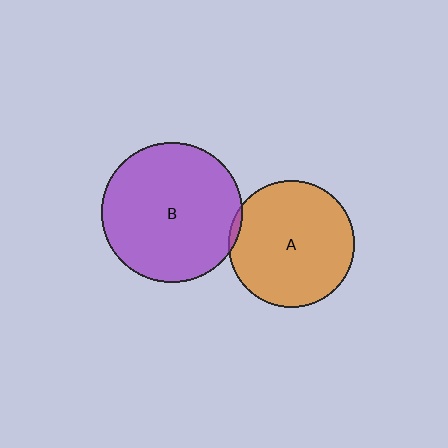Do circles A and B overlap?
Yes.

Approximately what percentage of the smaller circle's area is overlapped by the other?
Approximately 5%.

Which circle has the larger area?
Circle B (purple).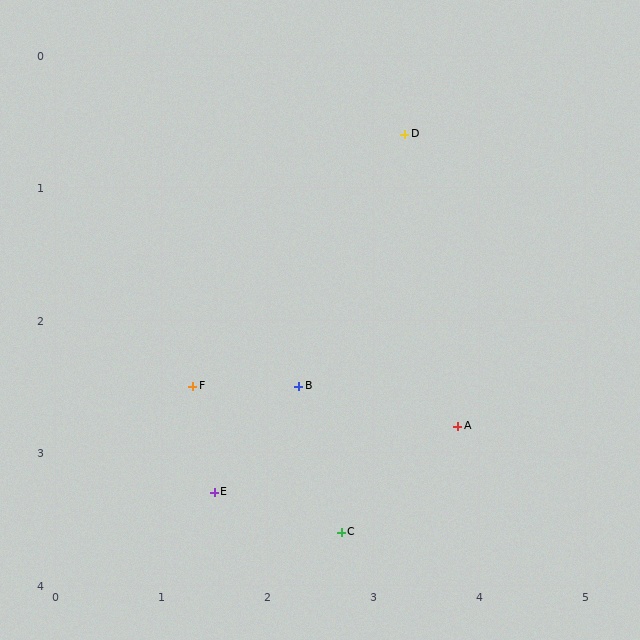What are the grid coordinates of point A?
Point A is at approximately (3.8, 2.8).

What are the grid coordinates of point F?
Point F is at approximately (1.3, 2.5).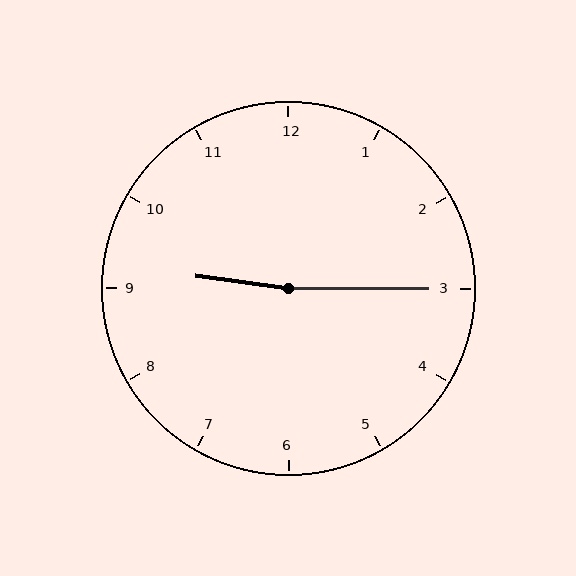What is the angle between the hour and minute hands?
Approximately 172 degrees.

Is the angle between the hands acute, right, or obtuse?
It is obtuse.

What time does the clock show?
9:15.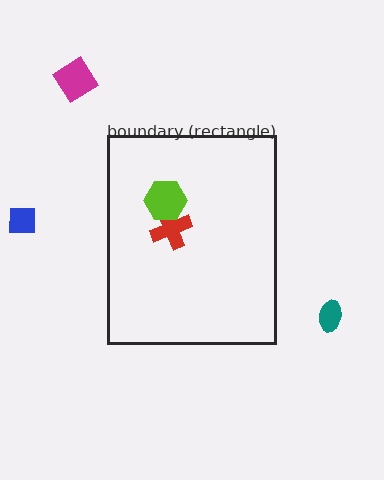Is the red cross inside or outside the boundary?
Inside.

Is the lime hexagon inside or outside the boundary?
Inside.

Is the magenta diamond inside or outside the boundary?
Outside.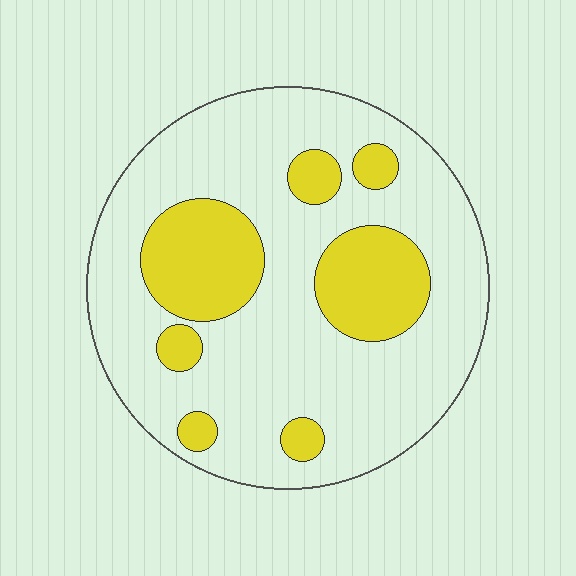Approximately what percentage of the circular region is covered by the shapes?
Approximately 25%.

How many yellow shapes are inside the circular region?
7.